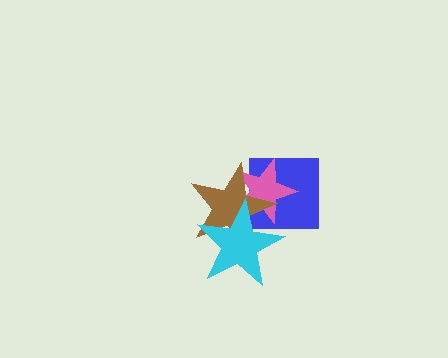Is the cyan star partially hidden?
No, no other shape covers it.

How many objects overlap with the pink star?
3 objects overlap with the pink star.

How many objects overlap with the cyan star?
3 objects overlap with the cyan star.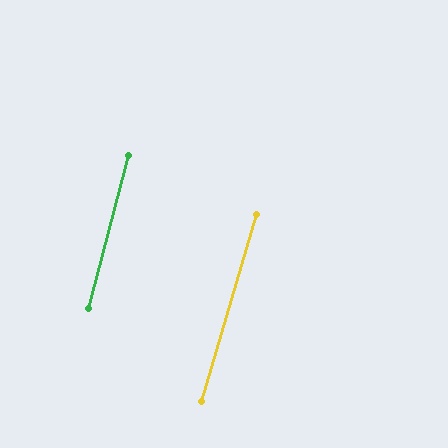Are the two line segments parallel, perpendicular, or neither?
Parallel — their directions differ by only 1.8°.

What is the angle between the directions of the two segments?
Approximately 2 degrees.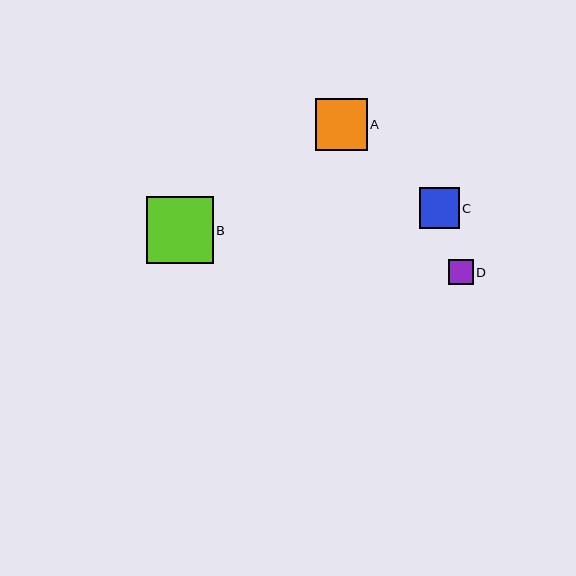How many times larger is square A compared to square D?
Square A is approximately 2.1 times the size of square D.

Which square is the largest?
Square B is the largest with a size of approximately 67 pixels.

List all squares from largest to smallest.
From largest to smallest: B, A, C, D.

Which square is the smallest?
Square D is the smallest with a size of approximately 24 pixels.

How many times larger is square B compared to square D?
Square B is approximately 2.7 times the size of square D.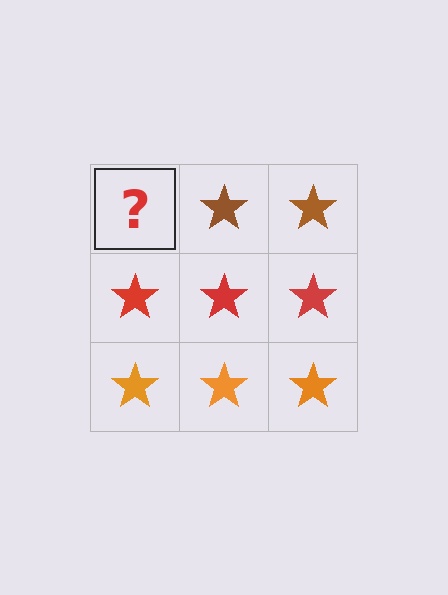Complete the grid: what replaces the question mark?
The question mark should be replaced with a brown star.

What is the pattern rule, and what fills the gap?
The rule is that each row has a consistent color. The gap should be filled with a brown star.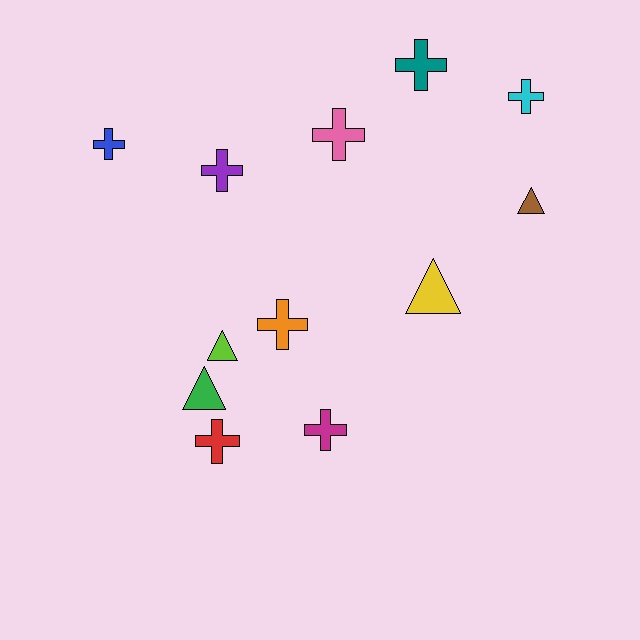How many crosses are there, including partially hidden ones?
There are 8 crosses.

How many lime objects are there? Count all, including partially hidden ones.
There is 1 lime object.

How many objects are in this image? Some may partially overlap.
There are 12 objects.